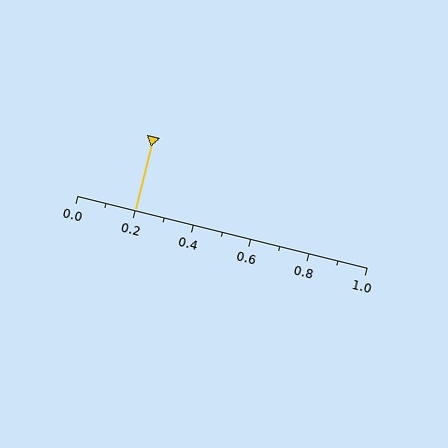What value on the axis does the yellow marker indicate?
The marker indicates approximately 0.2.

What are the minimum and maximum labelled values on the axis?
The axis runs from 0.0 to 1.0.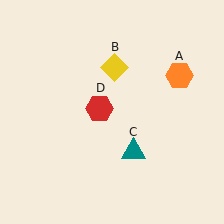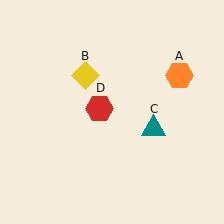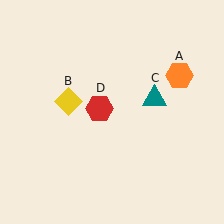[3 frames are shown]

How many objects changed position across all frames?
2 objects changed position: yellow diamond (object B), teal triangle (object C).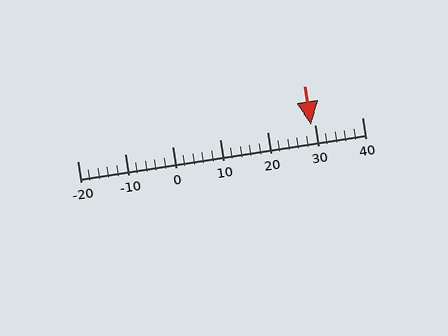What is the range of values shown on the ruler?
The ruler shows values from -20 to 40.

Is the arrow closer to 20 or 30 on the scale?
The arrow is closer to 30.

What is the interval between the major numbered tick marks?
The major tick marks are spaced 10 units apart.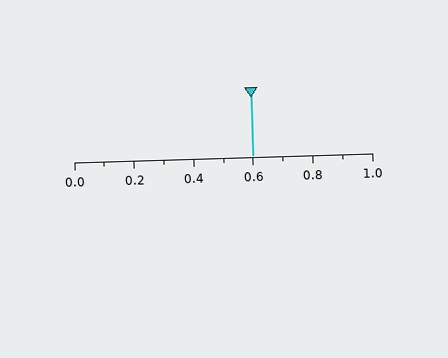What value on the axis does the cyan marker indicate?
The marker indicates approximately 0.6.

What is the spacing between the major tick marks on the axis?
The major ticks are spaced 0.2 apart.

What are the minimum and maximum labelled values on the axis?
The axis runs from 0.0 to 1.0.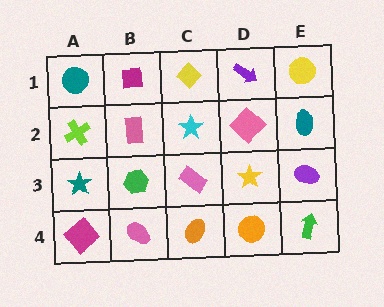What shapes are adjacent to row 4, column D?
A yellow star (row 3, column D), an orange ellipse (row 4, column C), a green arrow (row 4, column E).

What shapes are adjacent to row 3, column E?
A teal ellipse (row 2, column E), a green arrow (row 4, column E), a yellow star (row 3, column D).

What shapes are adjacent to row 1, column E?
A teal ellipse (row 2, column E), a purple arrow (row 1, column D).